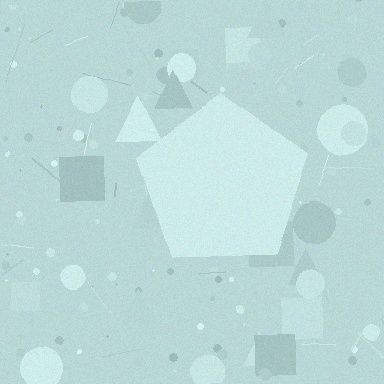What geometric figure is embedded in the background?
A pentagon is embedded in the background.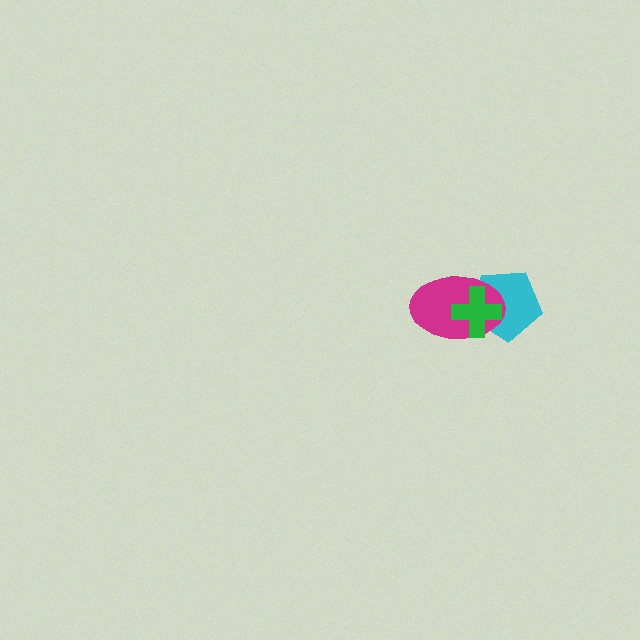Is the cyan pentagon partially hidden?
Yes, it is partially covered by another shape.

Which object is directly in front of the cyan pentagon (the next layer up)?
The magenta ellipse is directly in front of the cyan pentagon.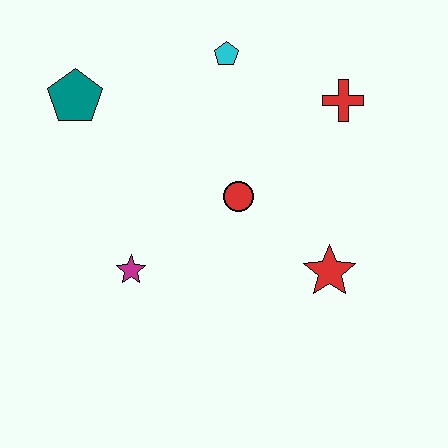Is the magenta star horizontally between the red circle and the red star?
No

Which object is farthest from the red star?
The teal pentagon is farthest from the red star.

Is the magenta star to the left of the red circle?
Yes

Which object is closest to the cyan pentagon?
The red cross is closest to the cyan pentagon.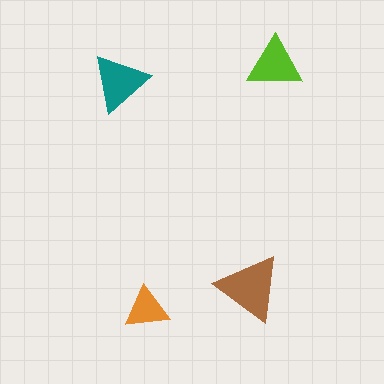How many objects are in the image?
There are 4 objects in the image.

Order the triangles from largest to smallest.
the brown one, the teal one, the lime one, the orange one.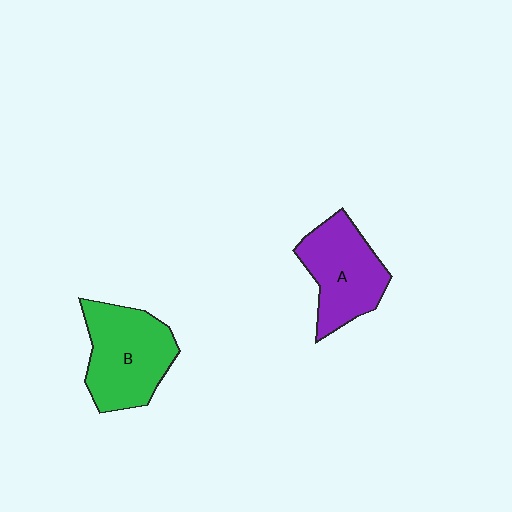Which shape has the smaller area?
Shape A (purple).